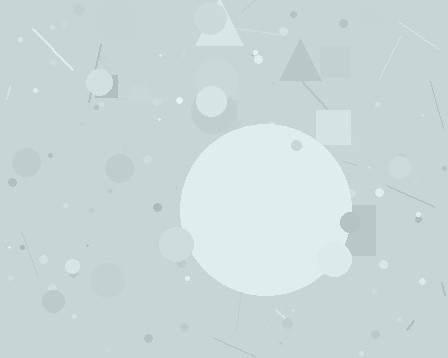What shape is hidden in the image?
A circle is hidden in the image.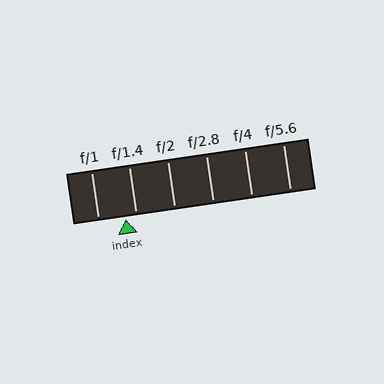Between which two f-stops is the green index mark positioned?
The index mark is between f/1 and f/1.4.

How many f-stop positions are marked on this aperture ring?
There are 6 f-stop positions marked.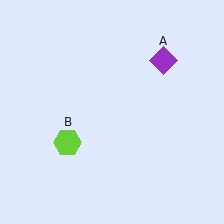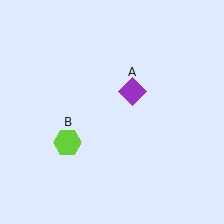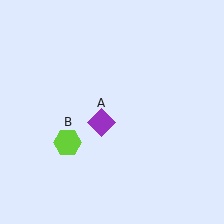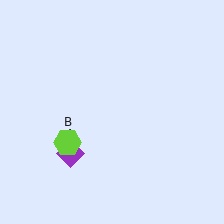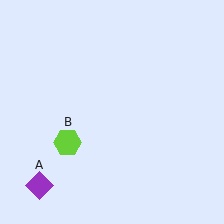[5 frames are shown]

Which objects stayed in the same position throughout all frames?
Lime hexagon (object B) remained stationary.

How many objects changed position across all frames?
1 object changed position: purple diamond (object A).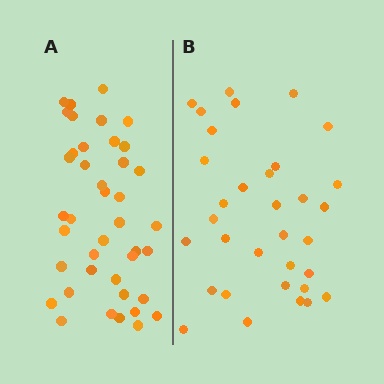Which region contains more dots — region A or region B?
Region A (the left region) has more dots.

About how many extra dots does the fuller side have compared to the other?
Region A has roughly 8 or so more dots than region B.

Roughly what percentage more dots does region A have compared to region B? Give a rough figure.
About 25% more.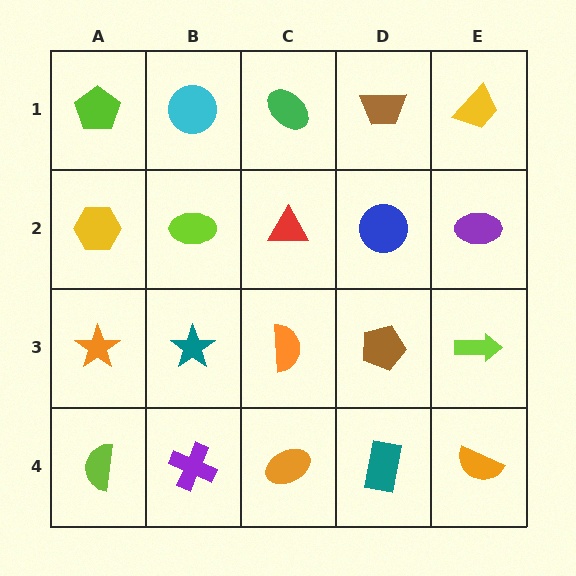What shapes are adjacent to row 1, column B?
A lime ellipse (row 2, column B), a lime pentagon (row 1, column A), a green ellipse (row 1, column C).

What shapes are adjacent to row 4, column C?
An orange semicircle (row 3, column C), a purple cross (row 4, column B), a teal rectangle (row 4, column D).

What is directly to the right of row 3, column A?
A teal star.